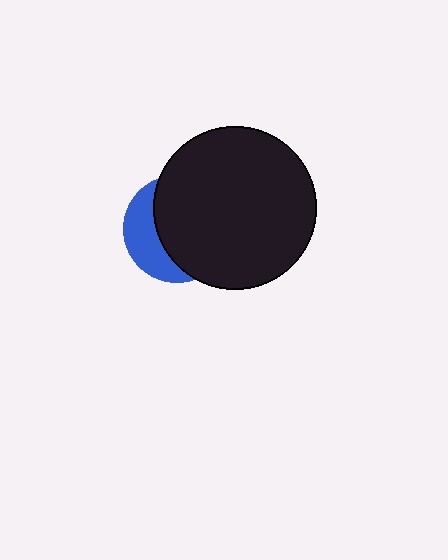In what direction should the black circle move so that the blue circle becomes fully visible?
The black circle should move right. That is the shortest direction to clear the overlap and leave the blue circle fully visible.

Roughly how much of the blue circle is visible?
A small part of it is visible (roughly 34%).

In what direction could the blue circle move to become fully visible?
The blue circle could move left. That would shift it out from behind the black circle entirely.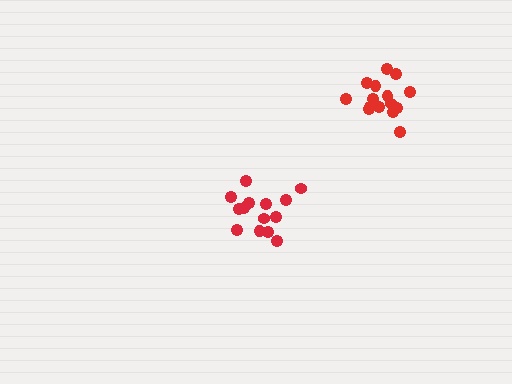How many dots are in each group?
Group 1: 15 dots, Group 2: 14 dots (29 total).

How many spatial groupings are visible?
There are 2 spatial groupings.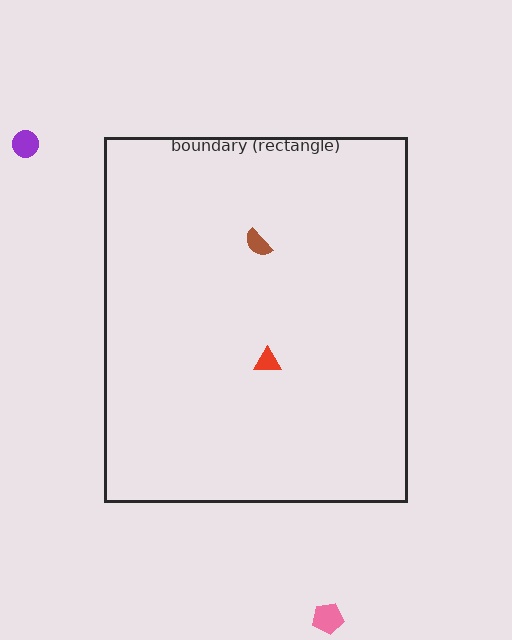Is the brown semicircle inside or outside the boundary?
Inside.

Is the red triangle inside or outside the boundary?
Inside.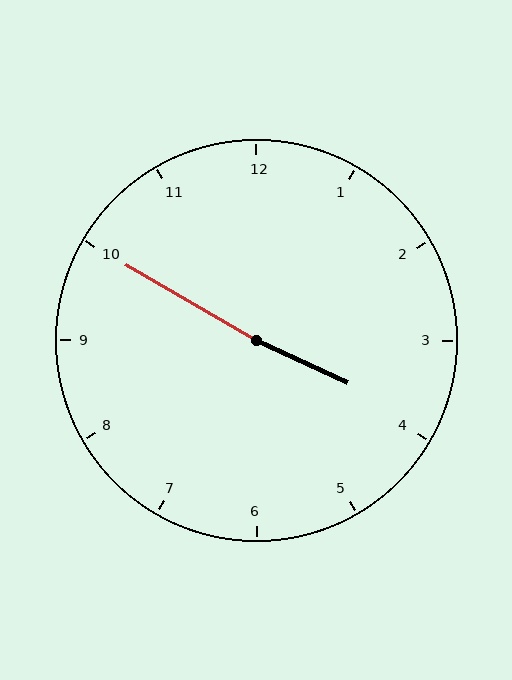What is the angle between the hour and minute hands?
Approximately 175 degrees.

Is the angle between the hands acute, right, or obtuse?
It is obtuse.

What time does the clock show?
3:50.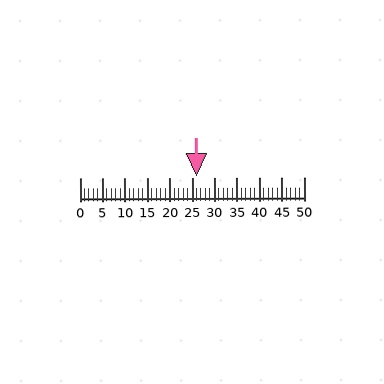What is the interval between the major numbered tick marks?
The major tick marks are spaced 5 units apart.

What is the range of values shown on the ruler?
The ruler shows values from 0 to 50.